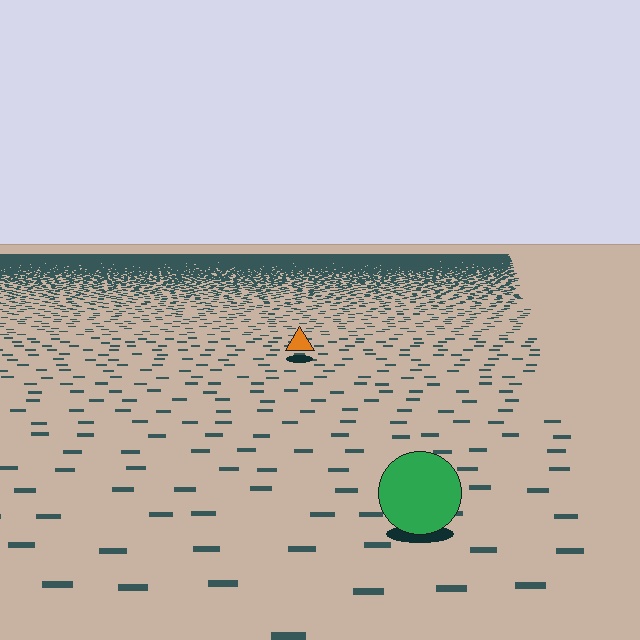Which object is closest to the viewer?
The green circle is closest. The texture marks near it are larger and more spread out.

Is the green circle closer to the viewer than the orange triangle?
Yes. The green circle is closer — you can tell from the texture gradient: the ground texture is coarser near it.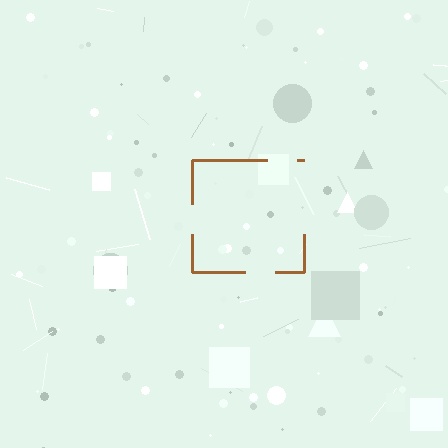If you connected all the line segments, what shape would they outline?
They would outline a square.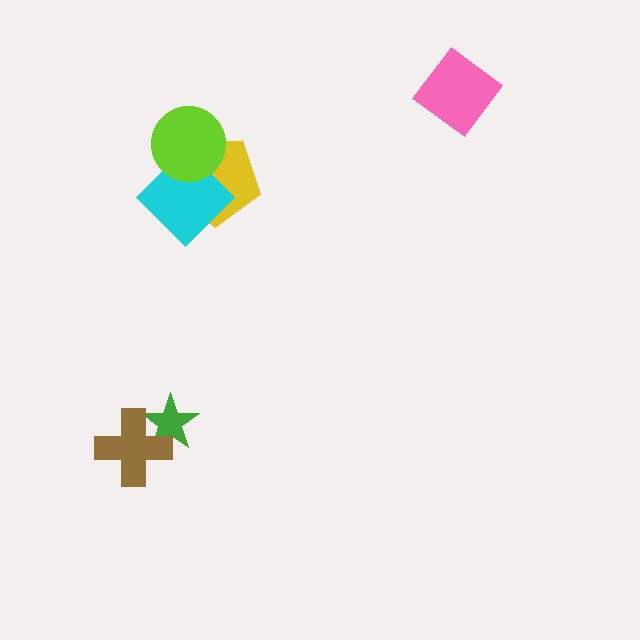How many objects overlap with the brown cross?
1 object overlaps with the brown cross.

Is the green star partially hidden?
Yes, it is partially covered by another shape.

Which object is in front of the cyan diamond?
The lime circle is in front of the cyan diamond.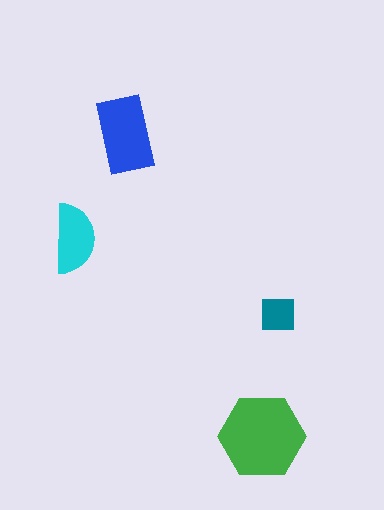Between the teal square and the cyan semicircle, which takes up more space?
The cyan semicircle.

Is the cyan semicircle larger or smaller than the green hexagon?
Smaller.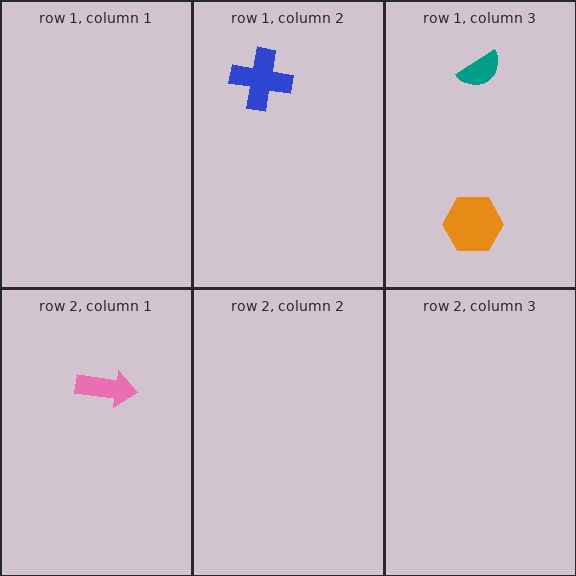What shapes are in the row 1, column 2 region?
The blue cross.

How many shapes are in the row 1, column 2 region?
1.